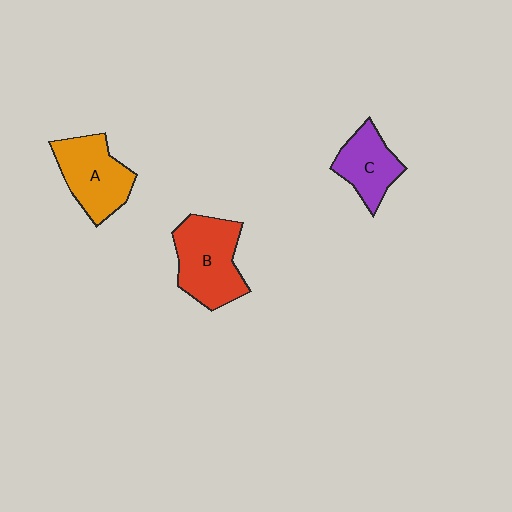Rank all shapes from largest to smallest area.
From largest to smallest: B (red), A (orange), C (purple).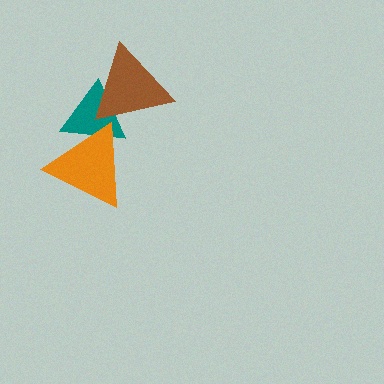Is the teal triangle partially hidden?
Yes, it is partially covered by another shape.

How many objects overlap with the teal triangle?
2 objects overlap with the teal triangle.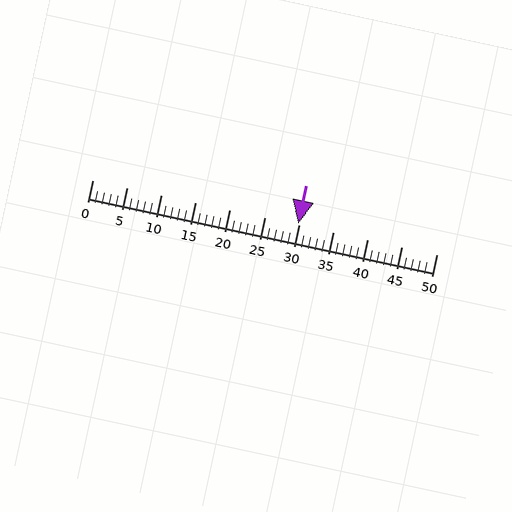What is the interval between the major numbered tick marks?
The major tick marks are spaced 5 units apart.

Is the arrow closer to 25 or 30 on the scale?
The arrow is closer to 30.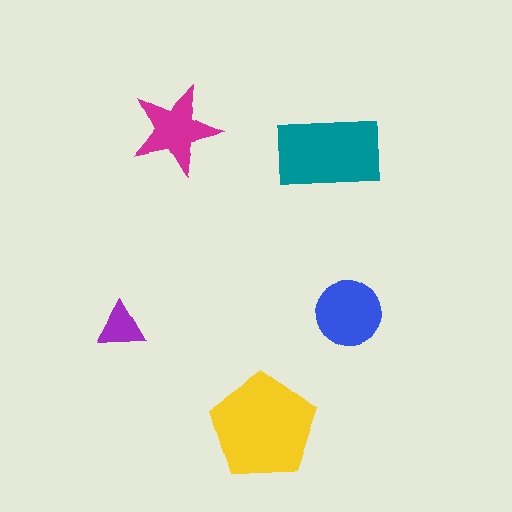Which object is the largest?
The yellow pentagon.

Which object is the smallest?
The purple triangle.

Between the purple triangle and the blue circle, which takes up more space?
The blue circle.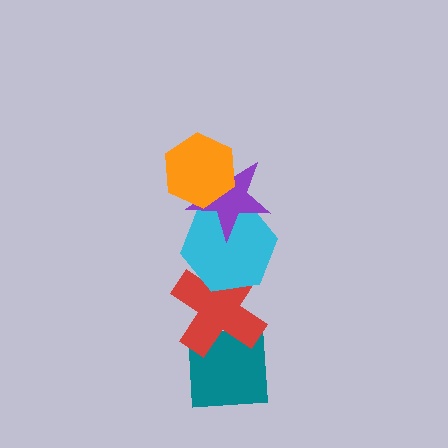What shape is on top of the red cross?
The cyan hexagon is on top of the red cross.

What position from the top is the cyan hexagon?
The cyan hexagon is 3rd from the top.